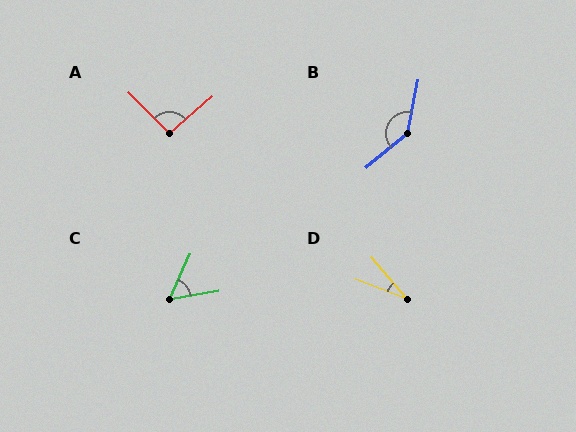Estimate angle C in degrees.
Approximately 56 degrees.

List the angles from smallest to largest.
D (29°), C (56°), A (94°), B (141°).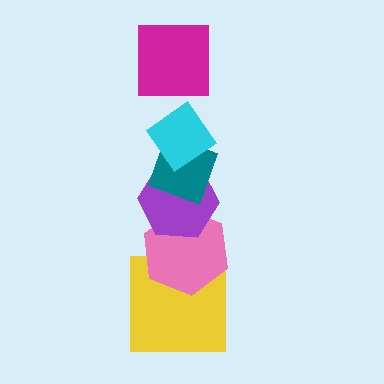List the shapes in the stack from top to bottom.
From top to bottom: the magenta square, the cyan diamond, the teal diamond, the purple hexagon, the pink hexagon, the yellow square.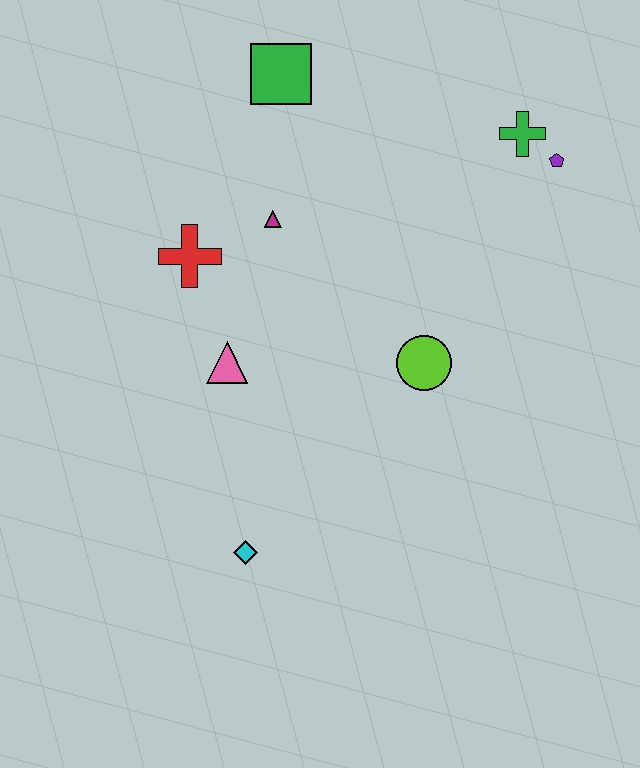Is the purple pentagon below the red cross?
No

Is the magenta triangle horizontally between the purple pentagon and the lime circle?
No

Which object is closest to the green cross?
The purple pentagon is closest to the green cross.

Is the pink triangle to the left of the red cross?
No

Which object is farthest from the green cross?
The cyan diamond is farthest from the green cross.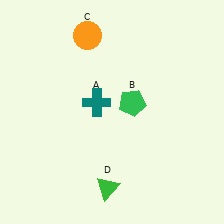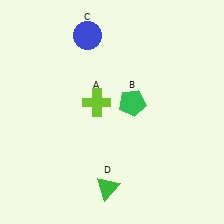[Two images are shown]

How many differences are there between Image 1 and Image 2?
There are 2 differences between the two images.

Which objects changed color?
A changed from teal to lime. C changed from orange to blue.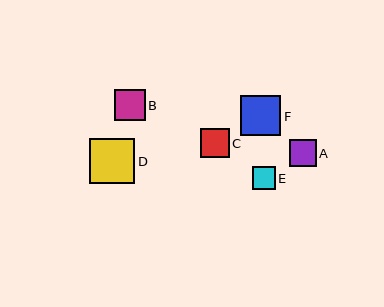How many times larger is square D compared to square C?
Square D is approximately 1.6 times the size of square C.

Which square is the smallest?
Square E is the smallest with a size of approximately 23 pixels.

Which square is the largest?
Square D is the largest with a size of approximately 45 pixels.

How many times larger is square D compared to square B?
Square D is approximately 1.5 times the size of square B.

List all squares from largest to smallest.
From largest to smallest: D, F, B, C, A, E.